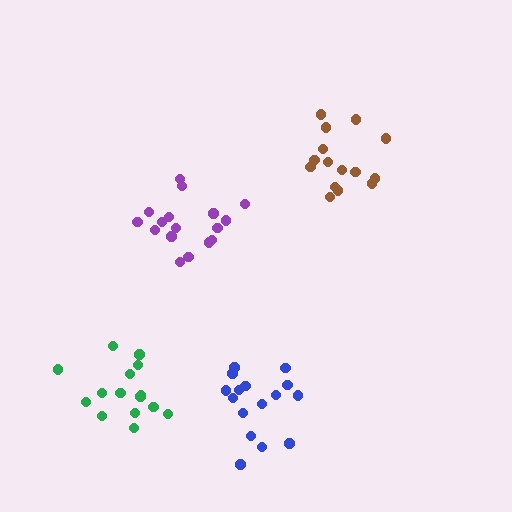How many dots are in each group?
Group 1: 16 dots, Group 2: 17 dots, Group 3: 15 dots, Group 4: 15 dots (63 total).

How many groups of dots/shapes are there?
There are 4 groups.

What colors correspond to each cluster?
The clusters are colored: blue, purple, brown, green.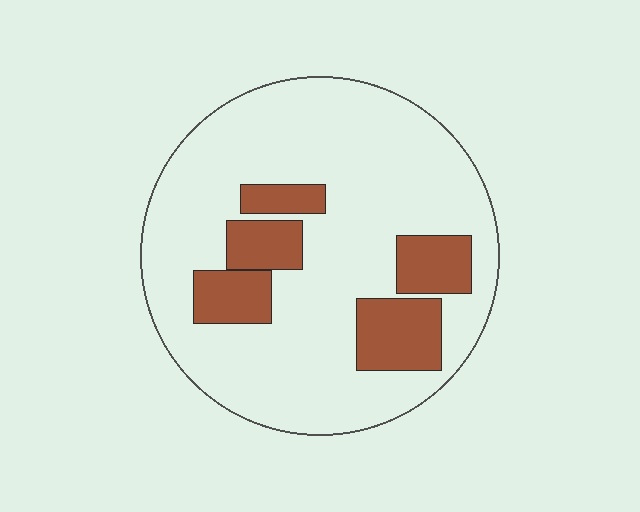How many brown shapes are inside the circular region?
5.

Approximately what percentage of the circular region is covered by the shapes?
Approximately 20%.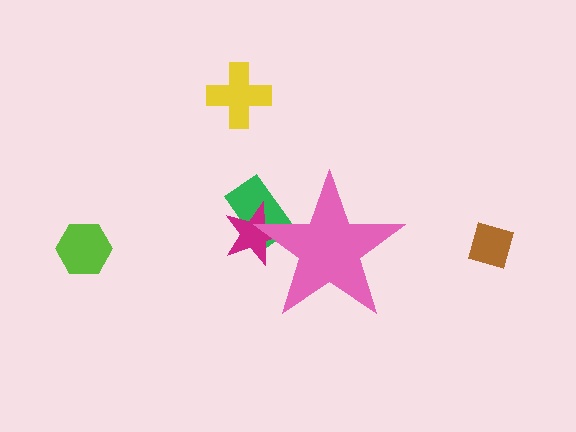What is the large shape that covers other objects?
A pink star.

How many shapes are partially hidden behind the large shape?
2 shapes are partially hidden.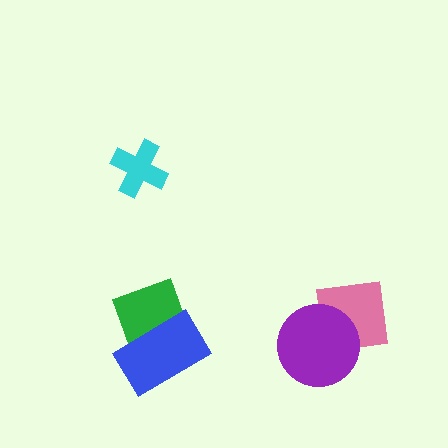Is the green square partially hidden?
Yes, it is partially covered by another shape.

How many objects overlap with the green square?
1 object overlaps with the green square.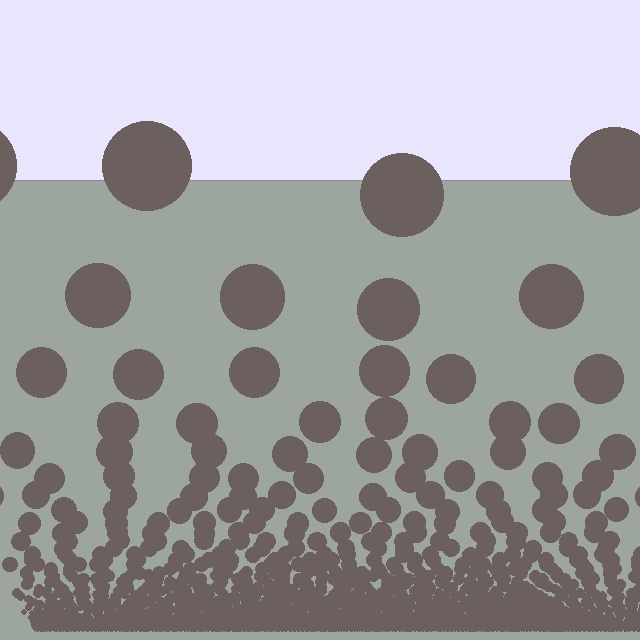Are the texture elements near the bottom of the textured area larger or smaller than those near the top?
Smaller. The gradient is inverted — elements near the bottom are smaller and denser.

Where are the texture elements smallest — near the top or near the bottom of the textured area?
Near the bottom.